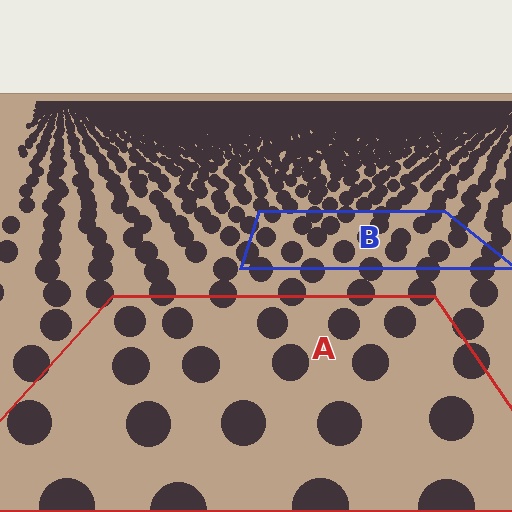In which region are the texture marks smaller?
The texture marks are smaller in region B, because it is farther away.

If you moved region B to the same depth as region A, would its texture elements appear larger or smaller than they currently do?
They would appear larger. At a closer depth, the same texture elements are projected at a bigger on-screen size.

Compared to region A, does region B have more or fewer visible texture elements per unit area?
Region B has more texture elements per unit area — they are packed more densely because it is farther away.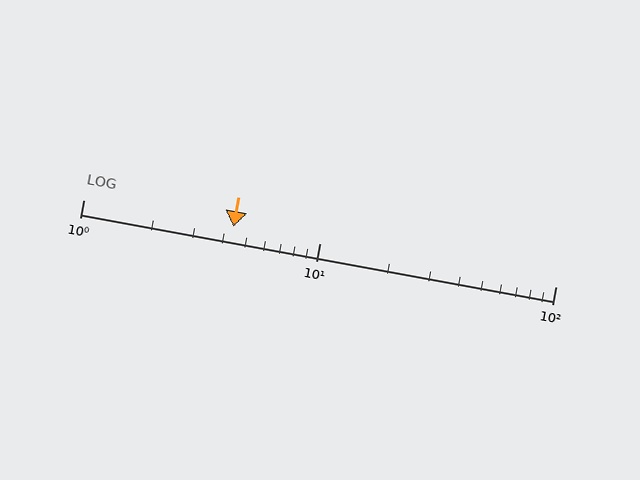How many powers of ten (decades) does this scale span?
The scale spans 2 decades, from 1 to 100.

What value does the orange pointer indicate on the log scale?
The pointer indicates approximately 4.3.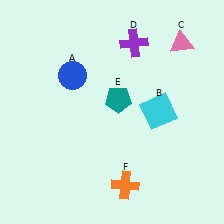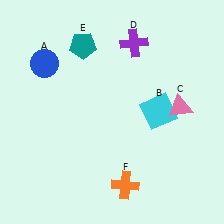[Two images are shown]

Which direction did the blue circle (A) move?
The blue circle (A) moved left.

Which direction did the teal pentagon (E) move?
The teal pentagon (E) moved up.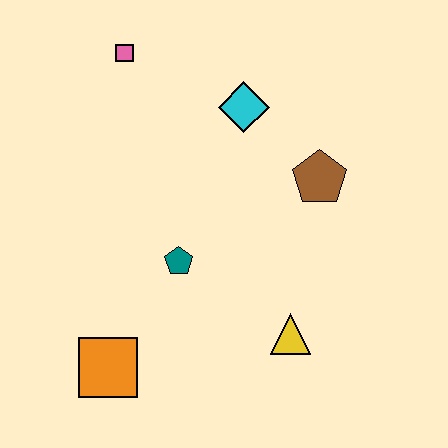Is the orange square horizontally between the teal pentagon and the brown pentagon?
No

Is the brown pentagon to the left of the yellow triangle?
No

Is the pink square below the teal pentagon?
No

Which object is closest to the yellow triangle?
The teal pentagon is closest to the yellow triangle.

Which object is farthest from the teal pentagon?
The pink square is farthest from the teal pentagon.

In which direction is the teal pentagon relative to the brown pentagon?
The teal pentagon is to the left of the brown pentagon.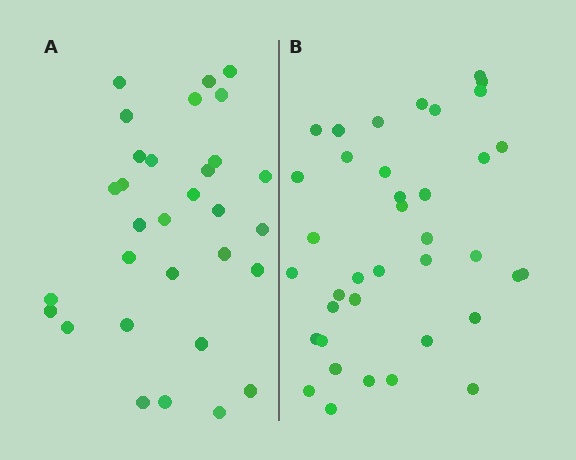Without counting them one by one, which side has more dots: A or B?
Region B (the right region) has more dots.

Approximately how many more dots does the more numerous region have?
Region B has roughly 8 or so more dots than region A.